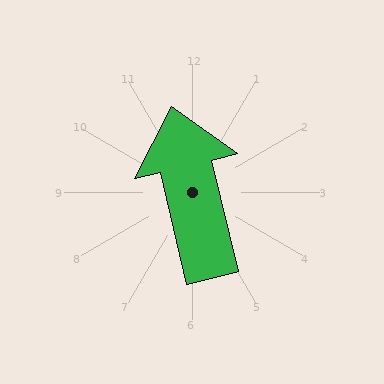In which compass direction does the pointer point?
North.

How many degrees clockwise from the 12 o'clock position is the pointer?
Approximately 347 degrees.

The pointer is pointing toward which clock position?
Roughly 12 o'clock.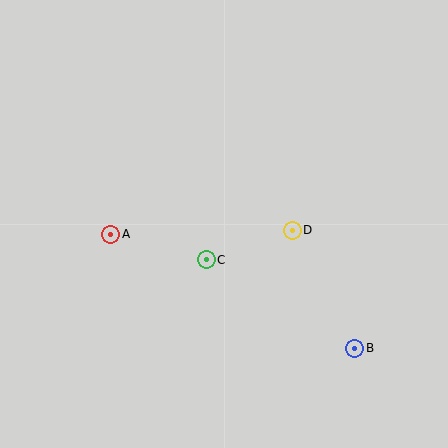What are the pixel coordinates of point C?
Point C is at (206, 260).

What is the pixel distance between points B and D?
The distance between B and D is 133 pixels.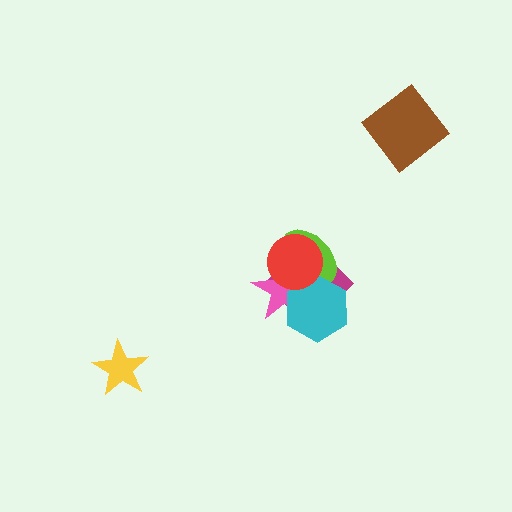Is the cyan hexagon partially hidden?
Yes, it is partially covered by another shape.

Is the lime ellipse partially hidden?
Yes, it is partially covered by another shape.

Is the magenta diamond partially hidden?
Yes, it is partially covered by another shape.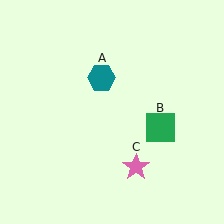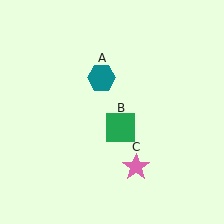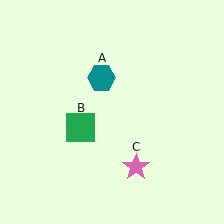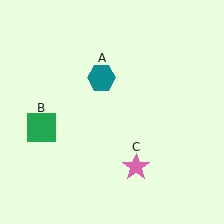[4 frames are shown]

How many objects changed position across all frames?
1 object changed position: green square (object B).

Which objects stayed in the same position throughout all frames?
Teal hexagon (object A) and pink star (object C) remained stationary.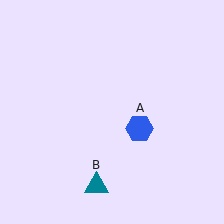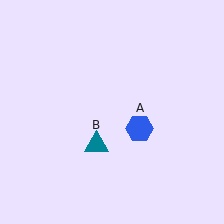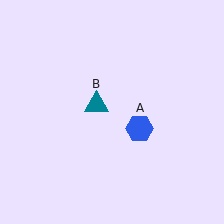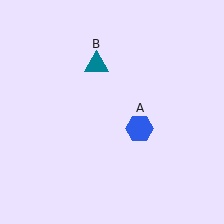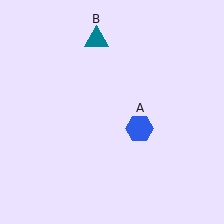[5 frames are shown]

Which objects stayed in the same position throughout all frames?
Blue hexagon (object A) remained stationary.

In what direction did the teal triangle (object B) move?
The teal triangle (object B) moved up.